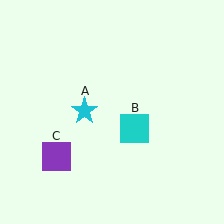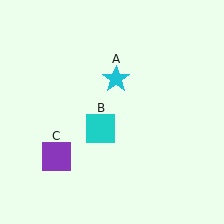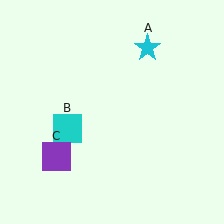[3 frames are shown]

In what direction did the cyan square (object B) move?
The cyan square (object B) moved left.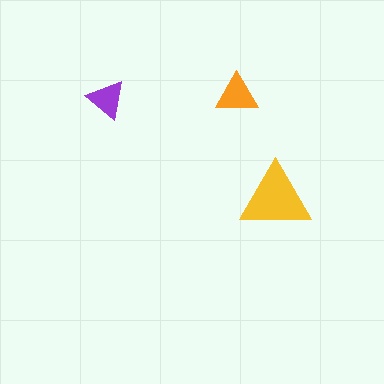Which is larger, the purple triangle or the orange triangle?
The orange one.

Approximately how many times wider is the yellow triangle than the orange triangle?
About 1.5 times wider.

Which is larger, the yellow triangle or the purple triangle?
The yellow one.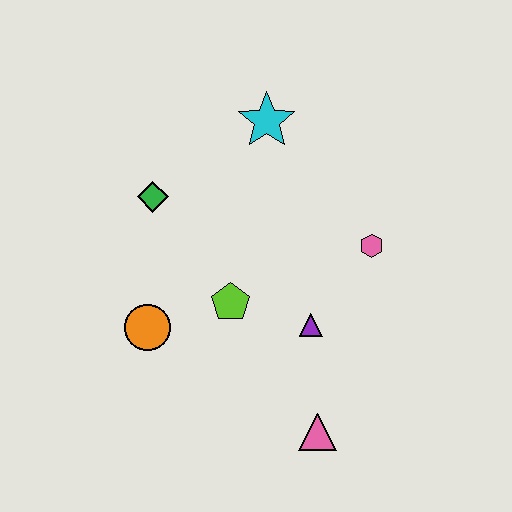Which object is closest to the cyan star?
The green diamond is closest to the cyan star.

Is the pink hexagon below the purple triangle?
No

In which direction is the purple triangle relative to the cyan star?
The purple triangle is below the cyan star.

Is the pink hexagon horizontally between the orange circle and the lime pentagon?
No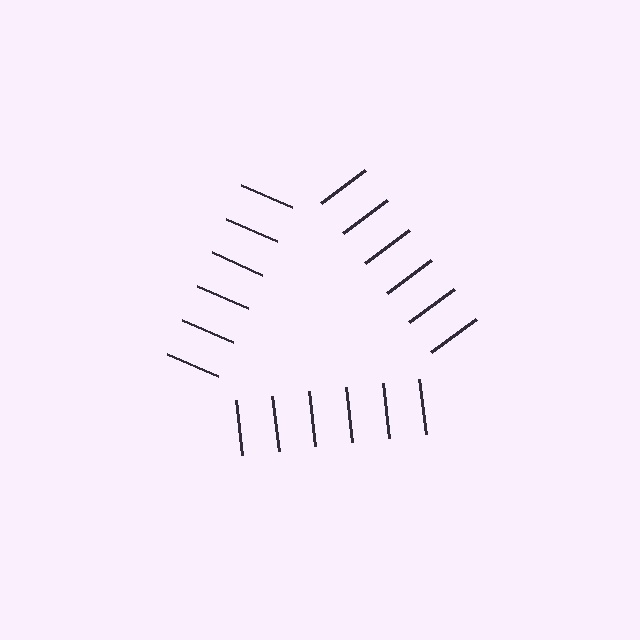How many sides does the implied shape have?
3 sides — the line-ends trace a triangle.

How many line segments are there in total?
18 — 6 along each of the 3 edges.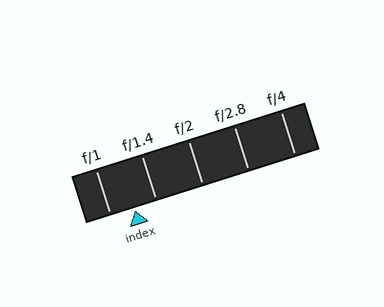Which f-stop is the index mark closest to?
The index mark is closest to f/1.4.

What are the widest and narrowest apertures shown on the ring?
The widest aperture shown is f/1 and the narrowest is f/4.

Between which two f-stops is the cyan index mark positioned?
The index mark is between f/1 and f/1.4.